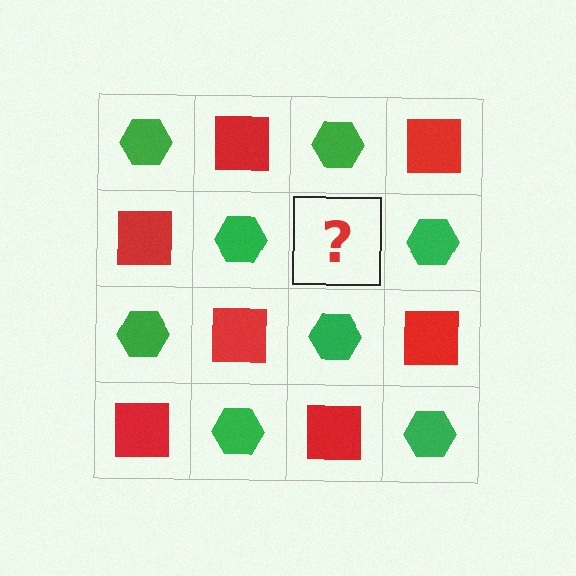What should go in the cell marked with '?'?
The missing cell should contain a red square.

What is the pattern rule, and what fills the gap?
The rule is that it alternates green hexagon and red square in a checkerboard pattern. The gap should be filled with a red square.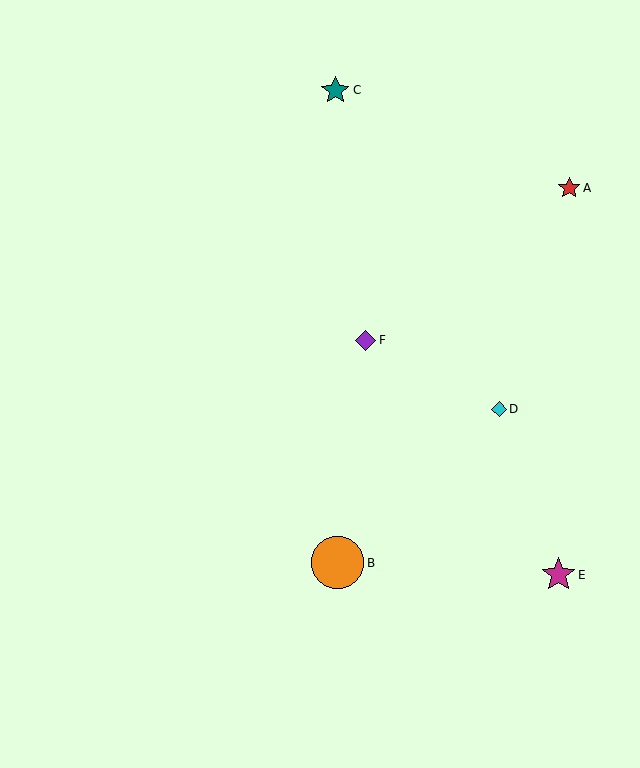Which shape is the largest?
The orange circle (labeled B) is the largest.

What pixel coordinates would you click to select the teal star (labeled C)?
Click at (335, 90) to select the teal star C.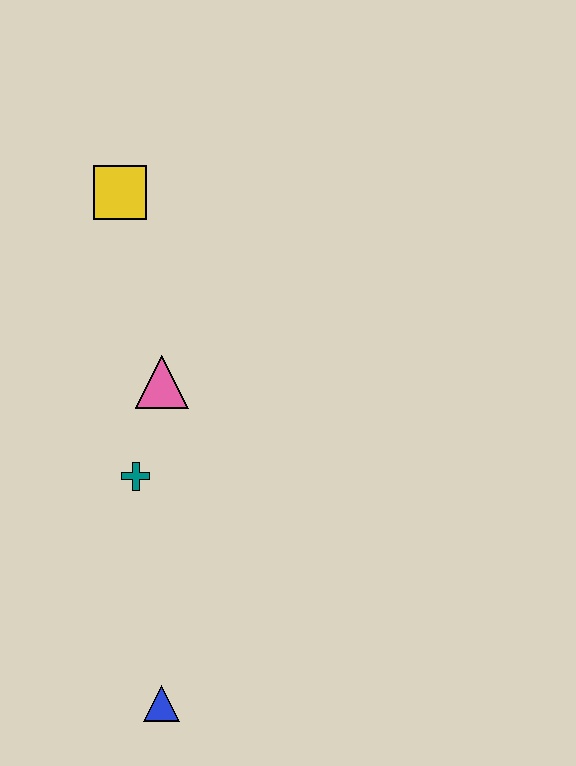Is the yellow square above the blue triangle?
Yes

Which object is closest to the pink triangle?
The teal cross is closest to the pink triangle.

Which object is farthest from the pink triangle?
The blue triangle is farthest from the pink triangle.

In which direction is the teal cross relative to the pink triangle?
The teal cross is below the pink triangle.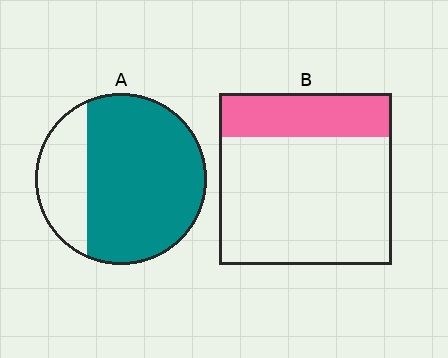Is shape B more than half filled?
No.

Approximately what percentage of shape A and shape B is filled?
A is approximately 75% and B is approximately 25%.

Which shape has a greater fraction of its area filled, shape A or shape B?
Shape A.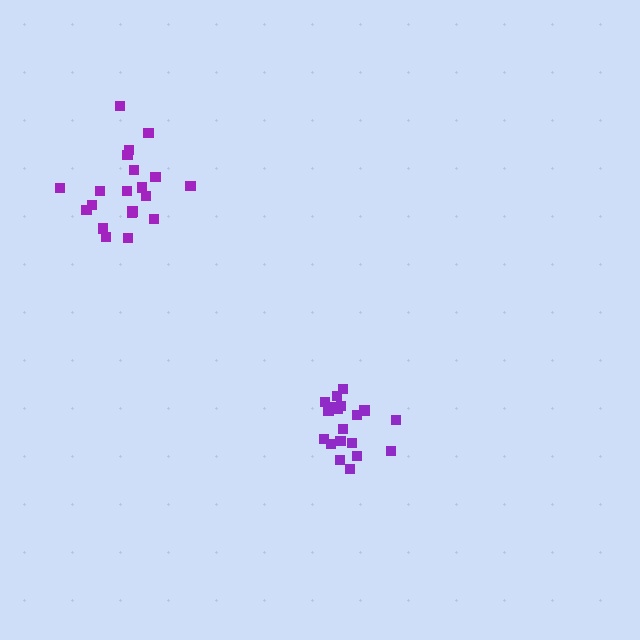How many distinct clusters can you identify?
There are 2 distinct clusters.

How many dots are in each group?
Group 1: 20 dots, Group 2: 20 dots (40 total).